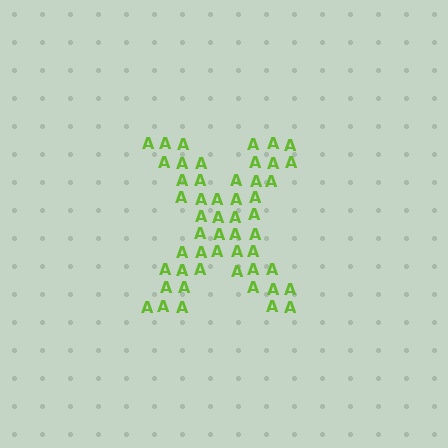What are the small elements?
The small elements are letter A's.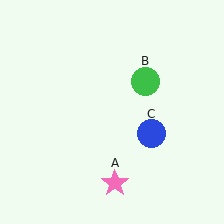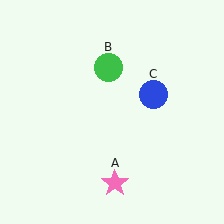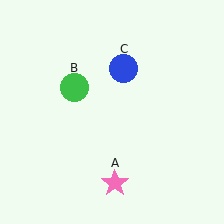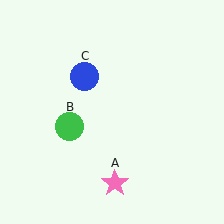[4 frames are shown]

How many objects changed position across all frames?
2 objects changed position: green circle (object B), blue circle (object C).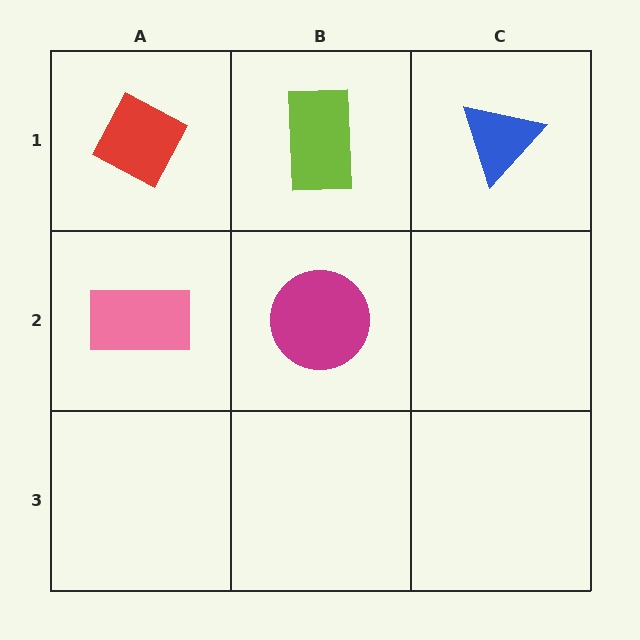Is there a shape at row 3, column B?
No, that cell is empty.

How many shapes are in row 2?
2 shapes.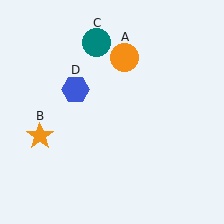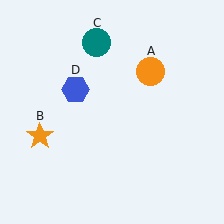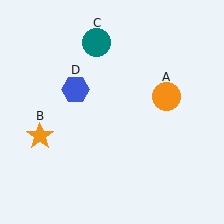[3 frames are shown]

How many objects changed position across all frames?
1 object changed position: orange circle (object A).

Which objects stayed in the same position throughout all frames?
Orange star (object B) and teal circle (object C) and blue hexagon (object D) remained stationary.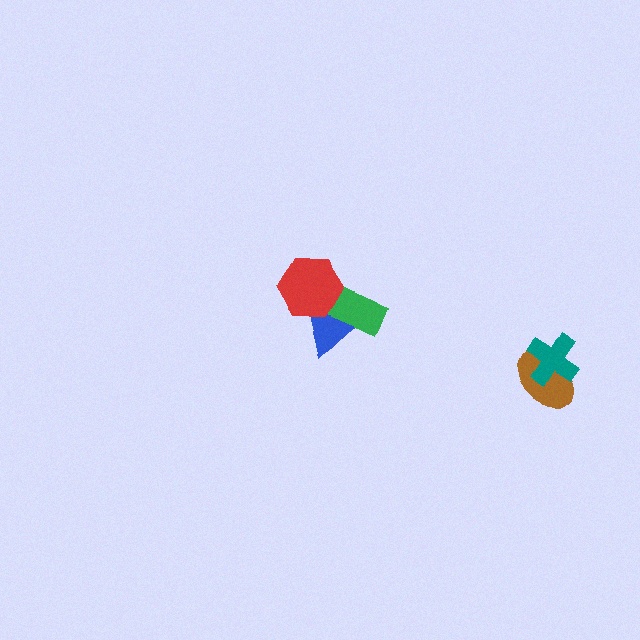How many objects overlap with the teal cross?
1 object overlaps with the teal cross.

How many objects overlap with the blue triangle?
2 objects overlap with the blue triangle.